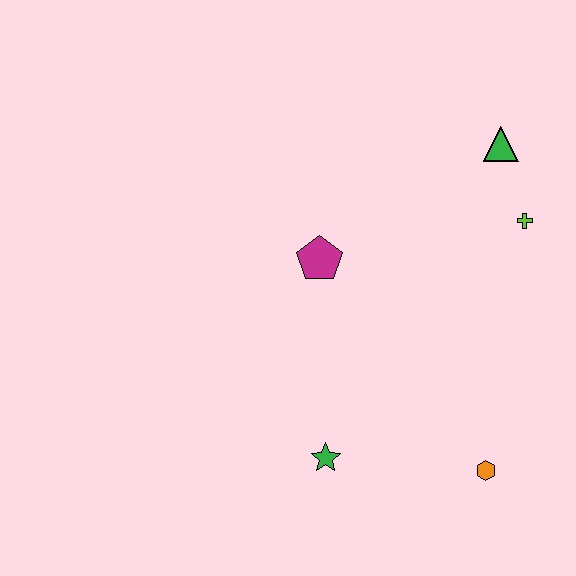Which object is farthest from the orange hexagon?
The green triangle is farthest from the orange hexagon.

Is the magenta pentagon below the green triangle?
Yes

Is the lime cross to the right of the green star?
Yes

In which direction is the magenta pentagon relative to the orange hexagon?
The magenta pentagon is above the orange hexagon.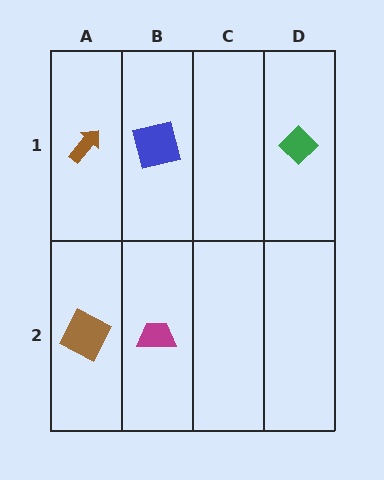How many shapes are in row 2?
2 shapes.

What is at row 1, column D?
A green diamond.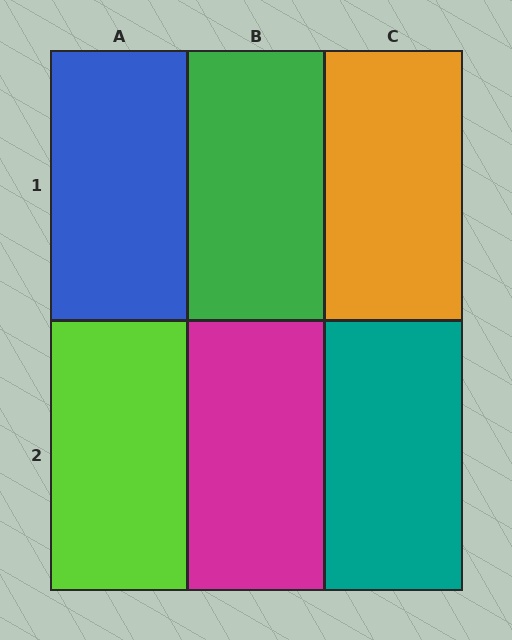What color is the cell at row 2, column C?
Teal.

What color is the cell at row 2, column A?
Lime.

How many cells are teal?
1 cell is teal.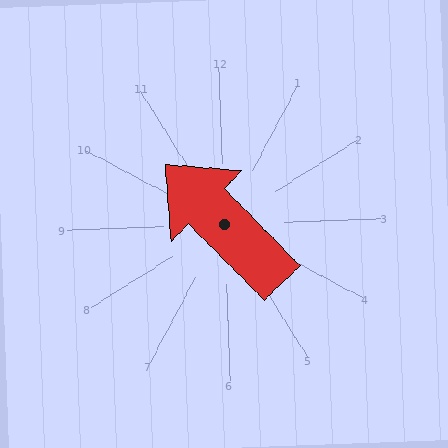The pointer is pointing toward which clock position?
Roughly 11 o'clock.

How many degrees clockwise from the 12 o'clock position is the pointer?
Approximately 317 degrees.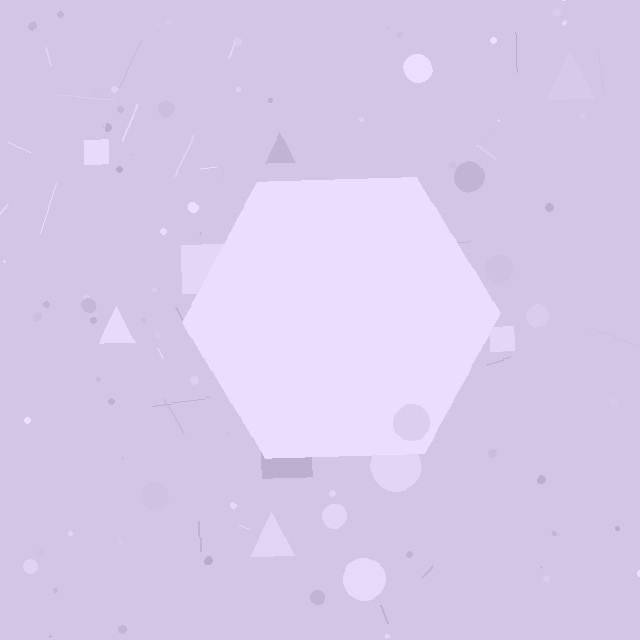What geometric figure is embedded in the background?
A hexagon is embedded in the background.